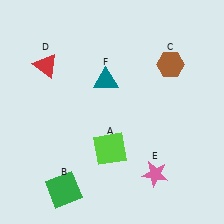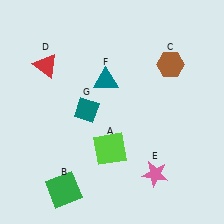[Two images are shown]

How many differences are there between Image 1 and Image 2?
There is 1 difference between the two images.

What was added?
A teal diamond (G) was added in Image 2.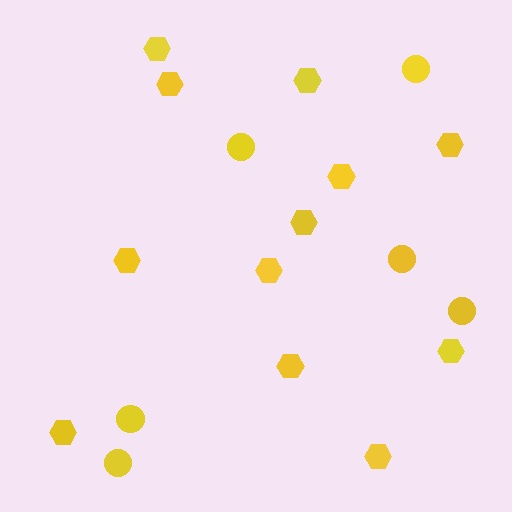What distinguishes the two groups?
There are 2 groups: one group of circles (6) and one group of hexagons (12).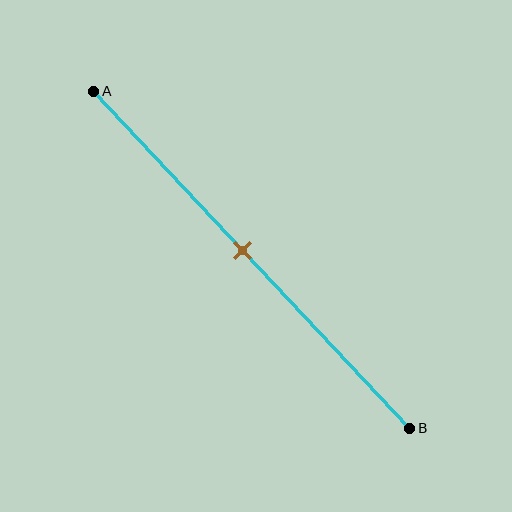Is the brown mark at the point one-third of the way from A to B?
No, the mark is at about 45% from A, not at the 33% one-third point.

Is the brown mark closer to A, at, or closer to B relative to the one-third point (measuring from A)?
The brown mark is closer to point B than the one-third point of segment AB.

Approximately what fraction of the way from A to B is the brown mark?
The brown mark is approximately 45% of the way from A to B.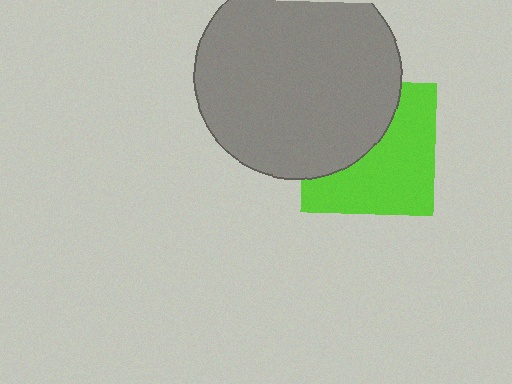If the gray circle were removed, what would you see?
You would see the complete lime square.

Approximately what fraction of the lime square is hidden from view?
Roughly 43% of the lime square is hidden behind the gray circle.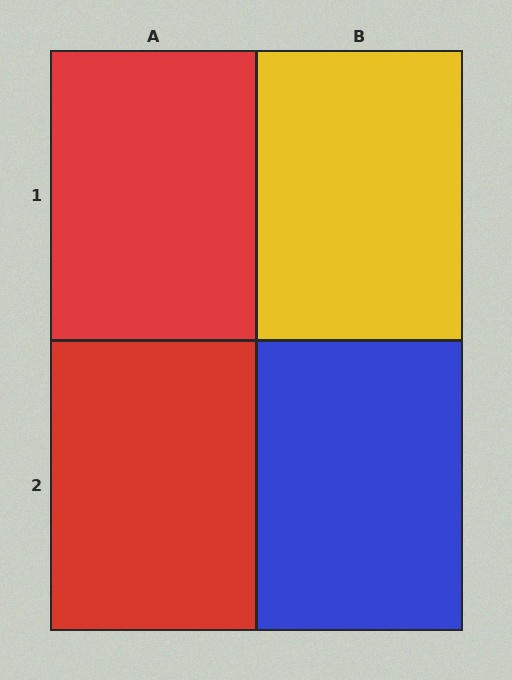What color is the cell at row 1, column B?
Yellow.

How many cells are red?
2 cells are red.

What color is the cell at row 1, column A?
Red.